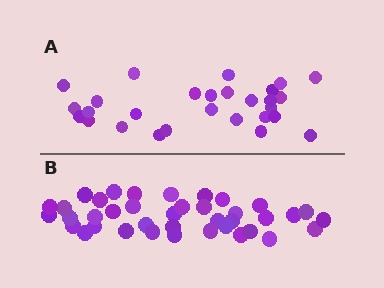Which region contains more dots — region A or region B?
Region B (the bottom region) has more dots.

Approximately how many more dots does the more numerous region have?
Region B has roughly 12 or so more dots than region A.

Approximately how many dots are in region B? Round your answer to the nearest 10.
About 40 dots. (The exact count is 39, which rounds to 40.)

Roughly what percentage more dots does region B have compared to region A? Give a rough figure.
About 40% more.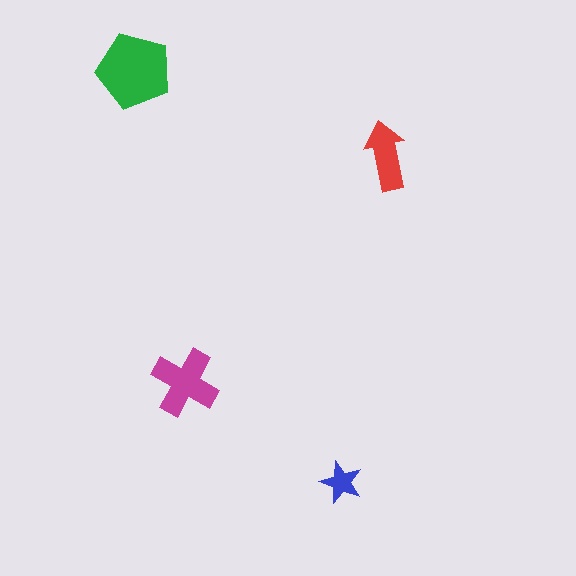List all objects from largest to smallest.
The green pentagon, the magenta cross, the red arrow, the blue star.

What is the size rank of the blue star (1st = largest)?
4th.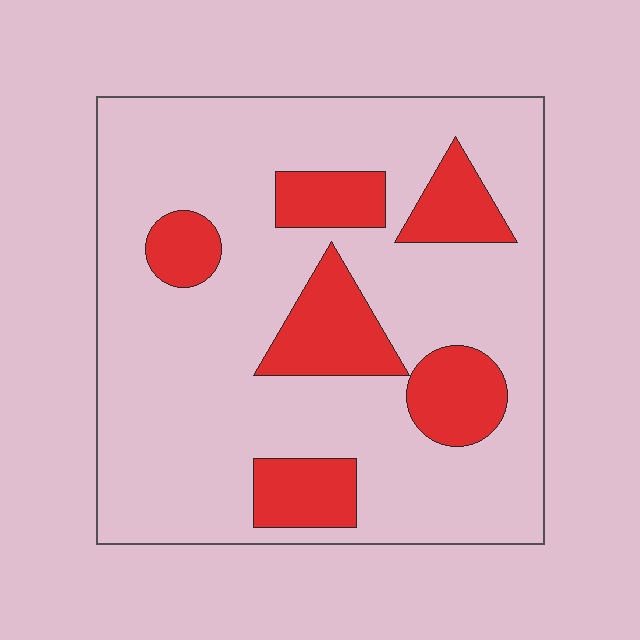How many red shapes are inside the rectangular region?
6.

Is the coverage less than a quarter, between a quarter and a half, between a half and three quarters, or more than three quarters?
Less than a quarter.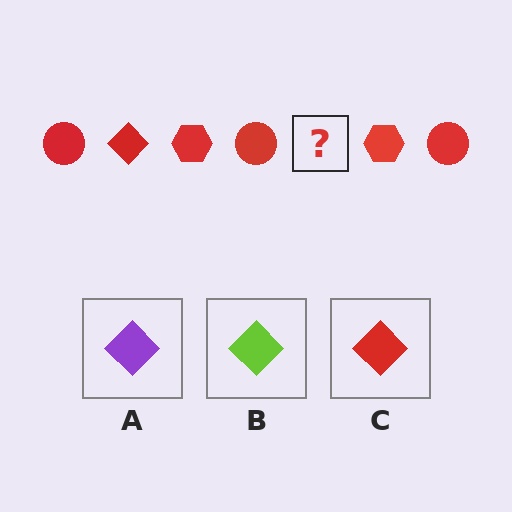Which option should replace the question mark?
Option C.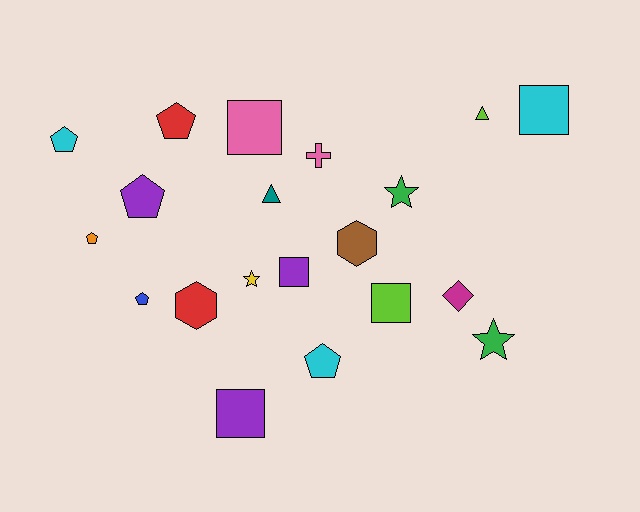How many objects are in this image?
There are 20 objects.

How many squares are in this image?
There are 5 squares.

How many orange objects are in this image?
There is 1 orange object.